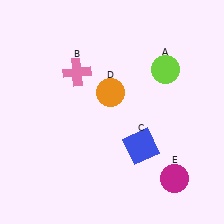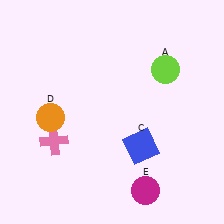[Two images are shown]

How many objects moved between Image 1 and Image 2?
3 objects moved between the two images.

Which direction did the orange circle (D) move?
The orange circle (D) moved left.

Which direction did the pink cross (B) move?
The pink cross (B) moved down.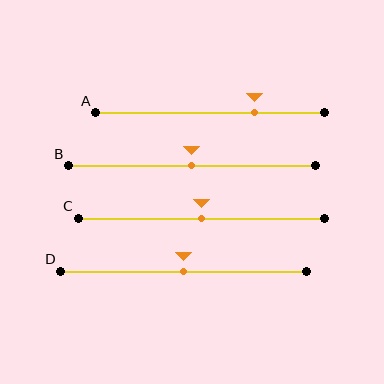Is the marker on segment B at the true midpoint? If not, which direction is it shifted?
Yes, the marker on segment B is at the true midpoint.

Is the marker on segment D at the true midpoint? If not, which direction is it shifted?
Yes, the marker on segment D is at the true midpoint.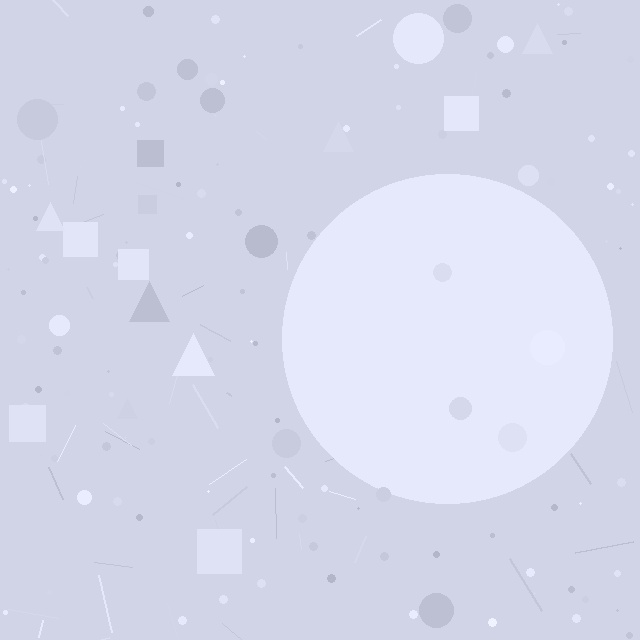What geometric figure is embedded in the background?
A circle is embedded in the background.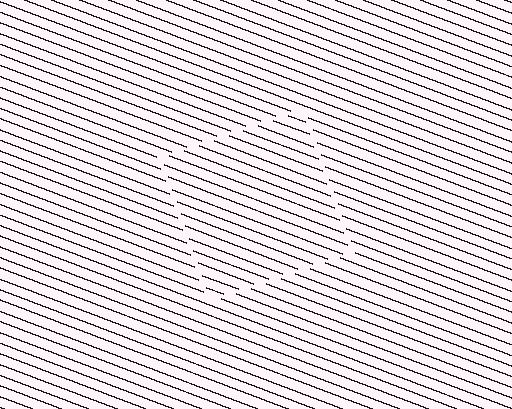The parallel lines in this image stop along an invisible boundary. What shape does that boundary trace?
An illusory square. The interior of the shape contains the same grating, shifted by half a period — the contour is defined by the phase discontinuity where line-ends from the inner and outer gratings abut.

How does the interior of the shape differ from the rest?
The interior of the shape contains the same grating, shifted by half a period — the contour is defined by the phase discontinuity where line-ends from the inner and outer gratings abut.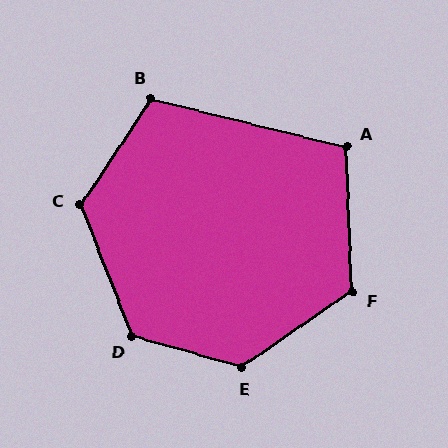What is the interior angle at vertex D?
Approximately 128 degrees (obtuse).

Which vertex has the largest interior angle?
E, at approximately 129 degrees.